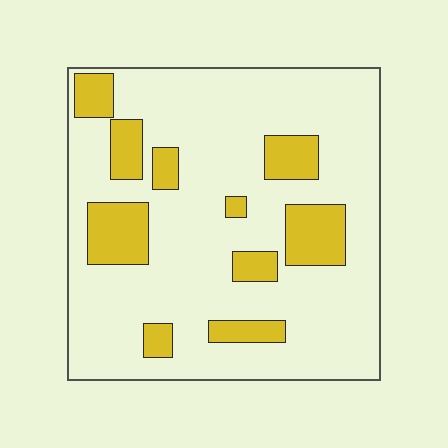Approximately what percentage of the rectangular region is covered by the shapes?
Approximately 20%.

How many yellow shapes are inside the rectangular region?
10.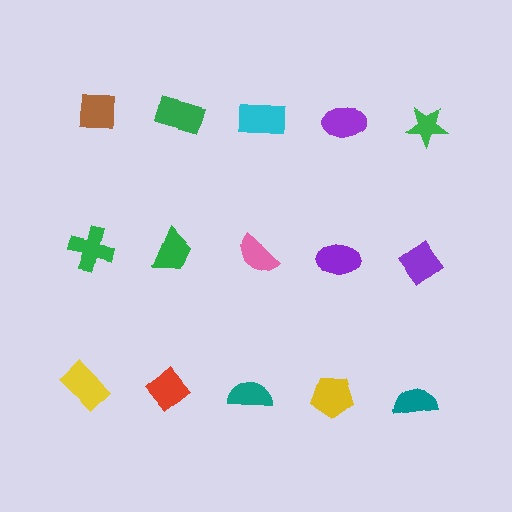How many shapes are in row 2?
5 shapes.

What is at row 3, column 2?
A red diamond.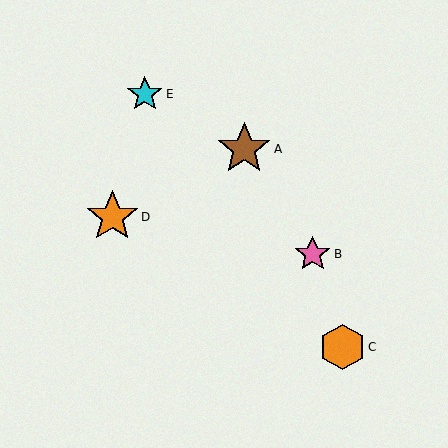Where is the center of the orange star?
The center of the orange star is at (112, 217).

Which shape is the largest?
The brown star (labeled A) is the largest.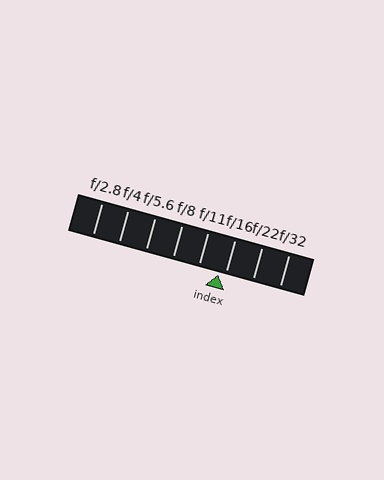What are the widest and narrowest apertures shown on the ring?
The widest aperture shown is f/2.8 and the narrowest is f/32.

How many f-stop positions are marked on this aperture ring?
There are 8 f-stop positions marked.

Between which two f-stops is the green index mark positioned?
The index mark is between f/11 and f/16.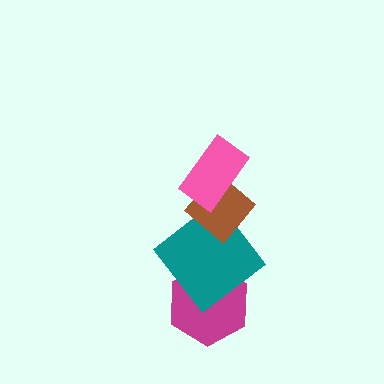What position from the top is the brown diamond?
The brown diamond is 2nd from the top.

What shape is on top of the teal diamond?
The brown diamond is on top of the teal diamond.